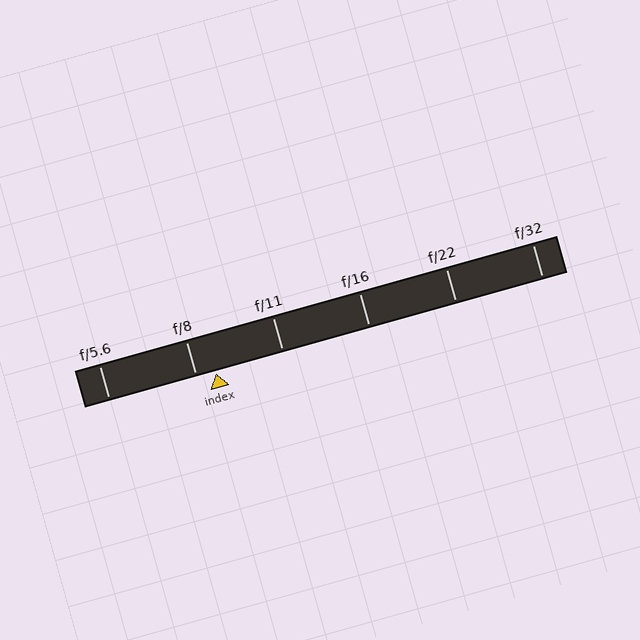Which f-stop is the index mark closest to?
The index mark is closest to f/8.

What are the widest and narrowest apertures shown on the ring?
The widest aperture shown is f/5.6 and the narrowest is f/32.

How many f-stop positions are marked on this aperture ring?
There are 6 f-stop positions marked.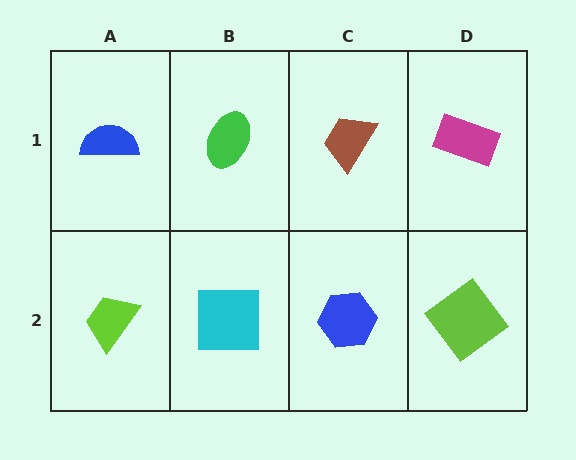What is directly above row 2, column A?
A blue semicircle.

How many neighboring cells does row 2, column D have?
2.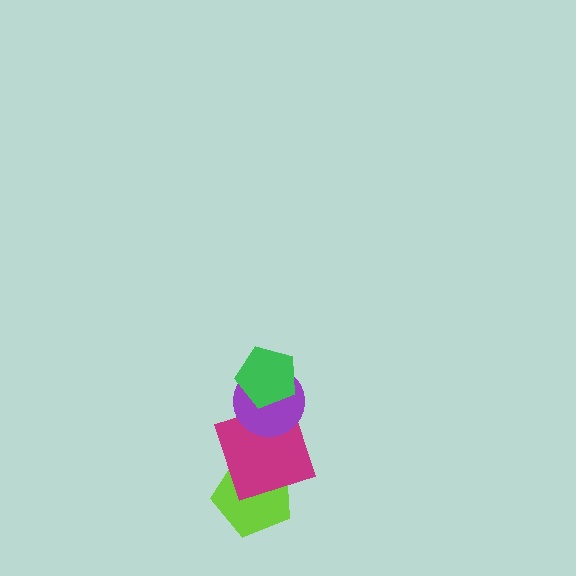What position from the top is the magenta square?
The magenta square is 3rd from the top.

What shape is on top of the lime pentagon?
The magenta square is on top of the lime pentagon.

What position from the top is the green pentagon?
The green pentagon is 1st from the top.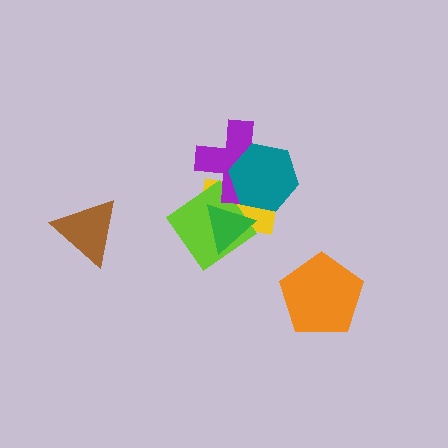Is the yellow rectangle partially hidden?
Yes, it is partially covered by another shape.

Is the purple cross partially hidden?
Yes, it is partially covered by another shape.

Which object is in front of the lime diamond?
The green triangle is in front of the lime diamond.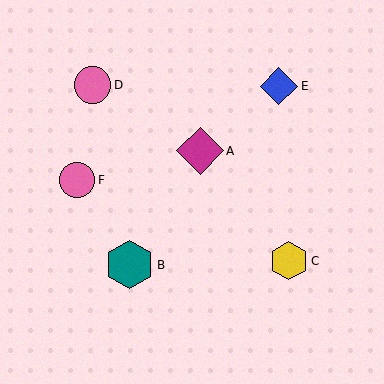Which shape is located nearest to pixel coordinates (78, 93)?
The pink circle (labeled D) at (93, 85) is nearest to that location.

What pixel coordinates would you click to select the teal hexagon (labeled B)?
Click at (130, 265) to select the teal hexagon B.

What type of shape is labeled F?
Shape F is a pink circle.